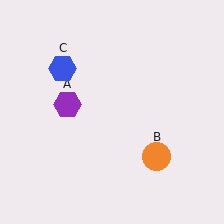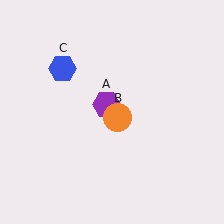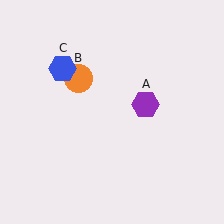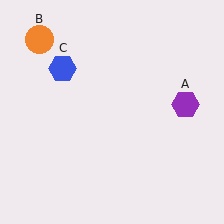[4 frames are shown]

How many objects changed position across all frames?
2 objects changed position: purple hexagon (object A), orange circle (object B).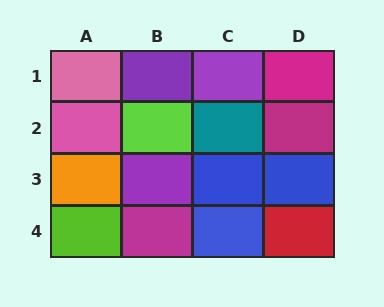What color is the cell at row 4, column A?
Lime.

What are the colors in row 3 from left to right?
Orange, purple, blue, blue.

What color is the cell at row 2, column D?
Magenta.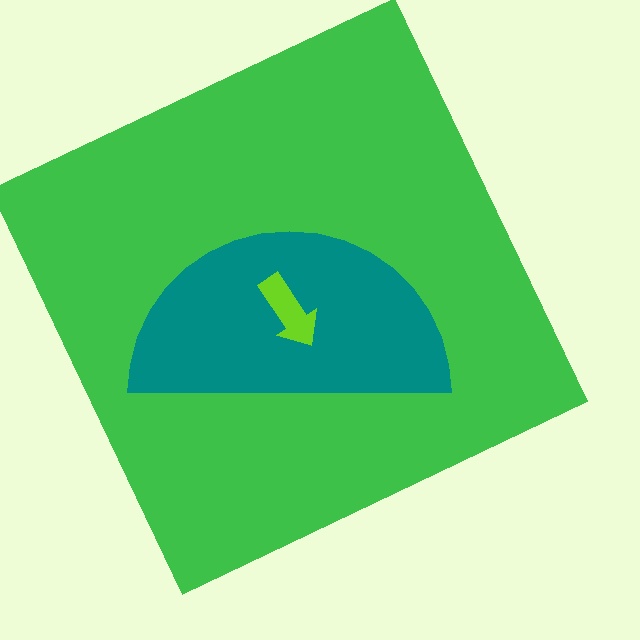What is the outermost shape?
The green square.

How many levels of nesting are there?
3.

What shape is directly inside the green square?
The teal semicircle.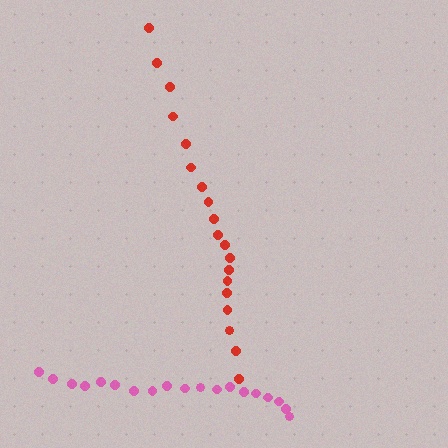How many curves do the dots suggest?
There are 2 distinct paths.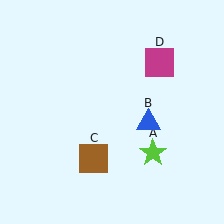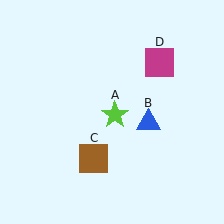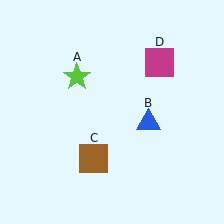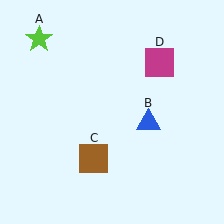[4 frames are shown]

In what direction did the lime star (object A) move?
The lime star (object A) moved up and to the left.